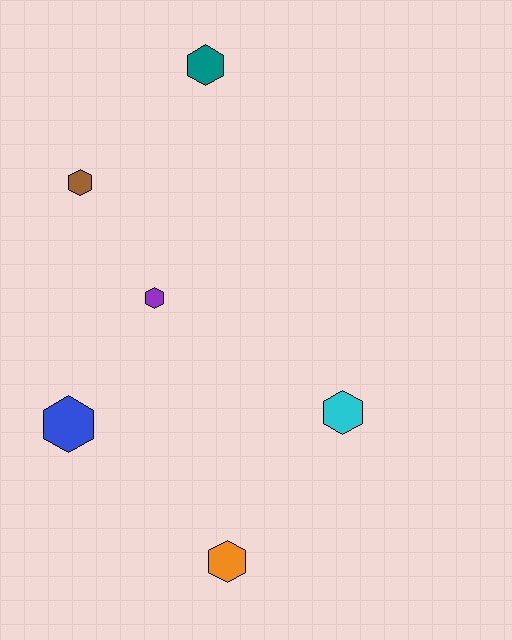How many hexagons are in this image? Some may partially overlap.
There are 6 hexagons.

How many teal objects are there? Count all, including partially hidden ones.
There is 1 teal object.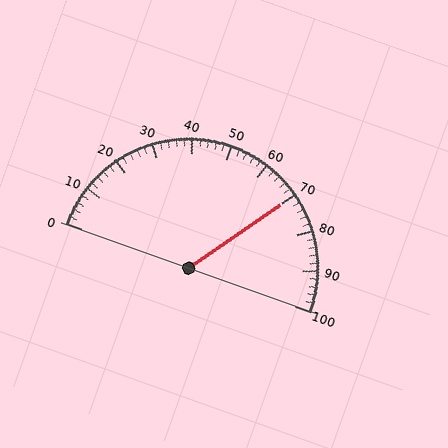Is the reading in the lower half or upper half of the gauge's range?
The reading is in the upper half of the range (0 to 100).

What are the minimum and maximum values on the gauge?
The gauge ranges from 0 to 100.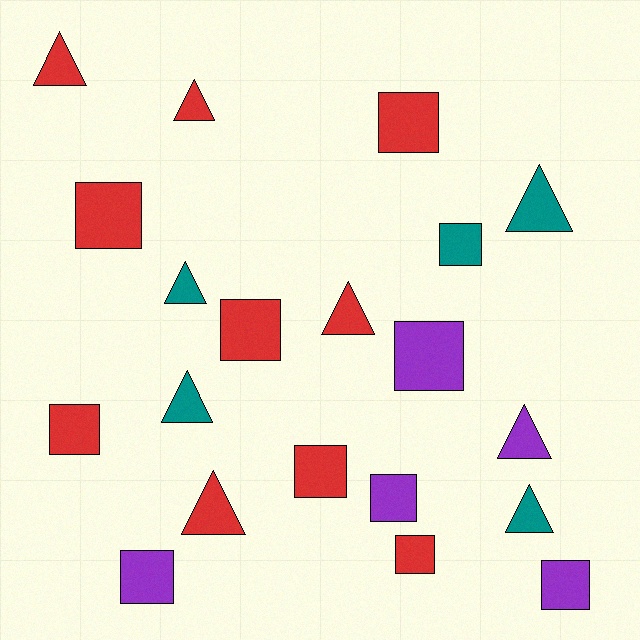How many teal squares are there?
There is 1 teal square.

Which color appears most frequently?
Red, with 10 objects.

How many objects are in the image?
There are 20 objects.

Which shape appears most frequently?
Square, with 11 objects.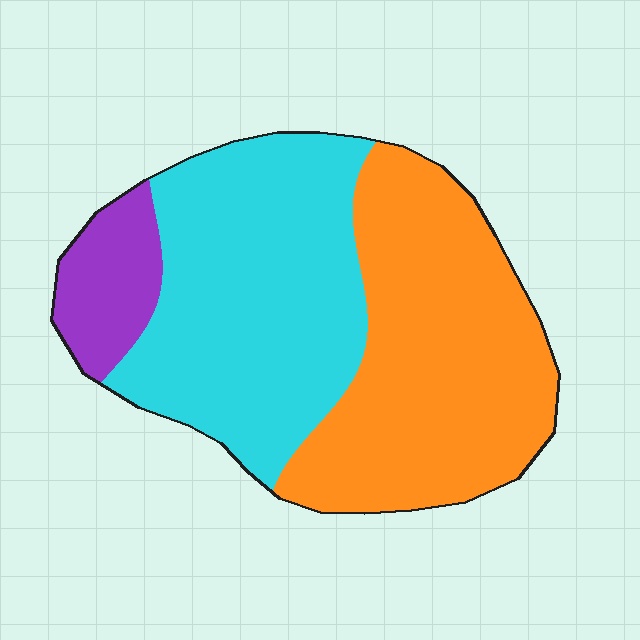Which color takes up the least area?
Purple, at roughly 10%.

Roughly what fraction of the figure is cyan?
Cyan covers about 45% of the figure.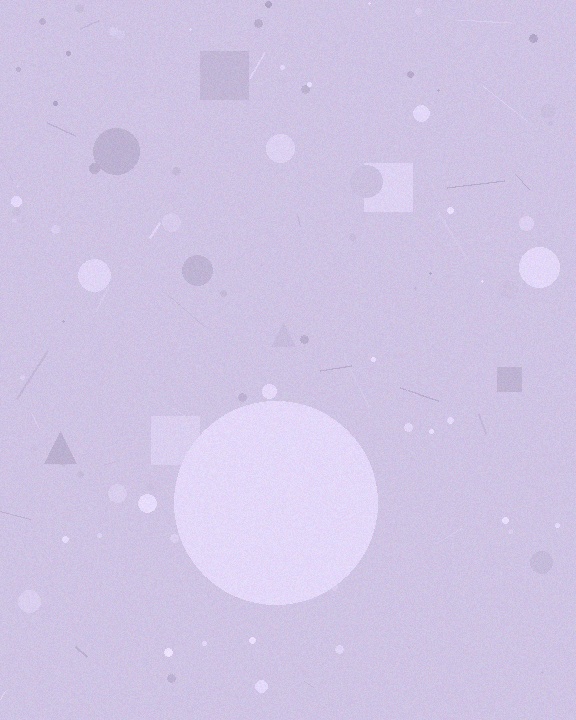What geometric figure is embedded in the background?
A circle is embedded in the background.